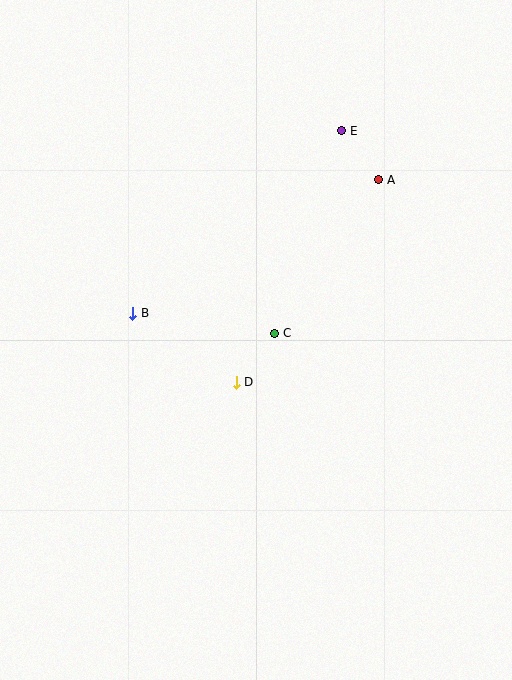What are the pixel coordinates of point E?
Point E is at (342, 131).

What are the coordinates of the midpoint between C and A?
The midpoint between C and A is at (327, 257).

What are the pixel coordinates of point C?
Point C is at (275, 333).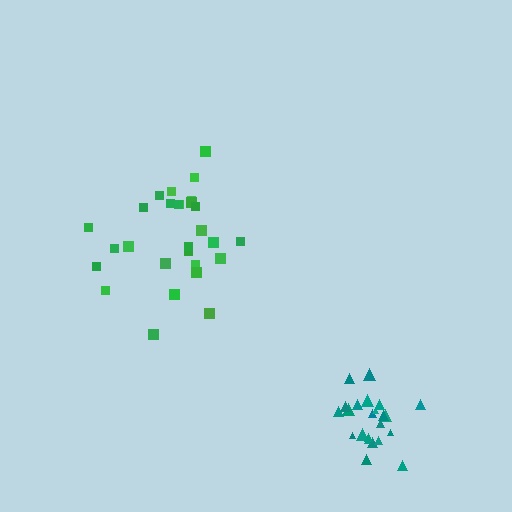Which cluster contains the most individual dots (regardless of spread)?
Green (28).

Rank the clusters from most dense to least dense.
teal, green.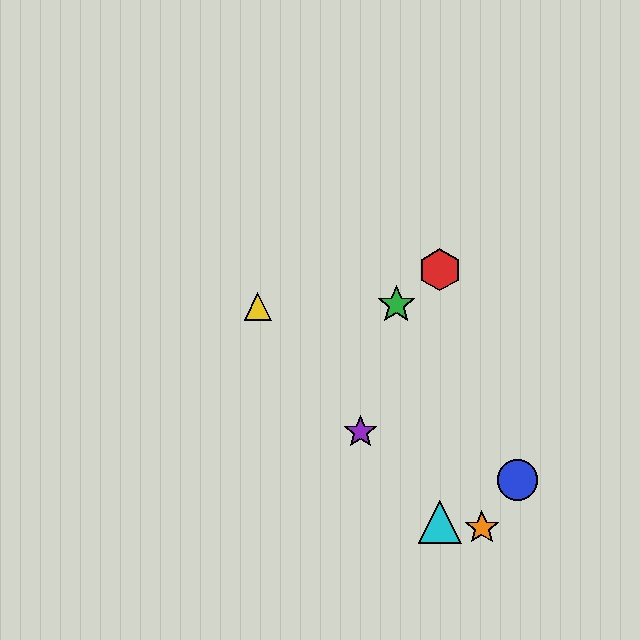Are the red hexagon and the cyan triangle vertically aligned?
Yes, both are at x≈440.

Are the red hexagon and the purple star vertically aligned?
No, the red hexagon is at x≈440 and the purple star is at x≈360.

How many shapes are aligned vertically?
2 shapes (the red hexagon, the cyan triangle) are aligned vertically.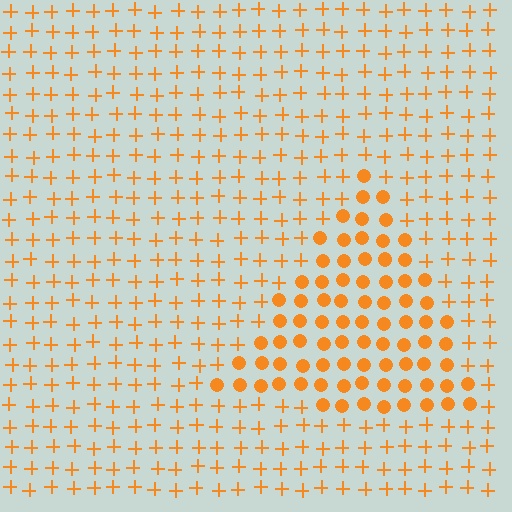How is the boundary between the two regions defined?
The boundary is defined by a change in element shape: circles inside vs. plus signs outside. All elements share the same color and spacing.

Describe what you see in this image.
The image is filled with small orange elements arranged in a uniform grid. A triangle-shaped region contains circles, while the surrounding area contains plus signs. The boundary is defined purely by the change in element shape.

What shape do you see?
I see a triangle.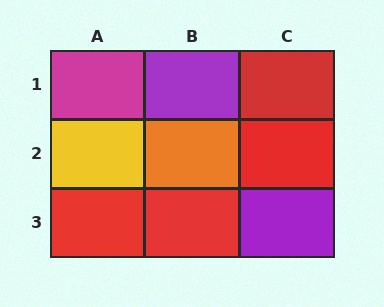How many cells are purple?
2 cells are purple.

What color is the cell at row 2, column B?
Orange.